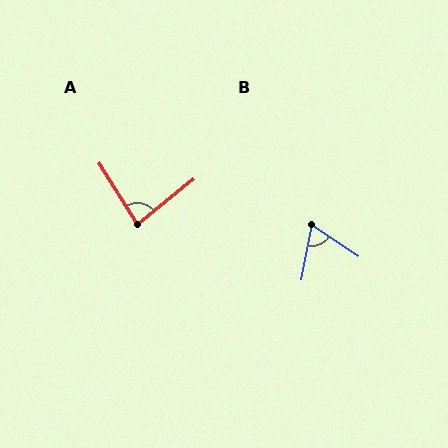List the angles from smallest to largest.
B (67°), A (83°).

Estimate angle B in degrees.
Approximately 67 degrees.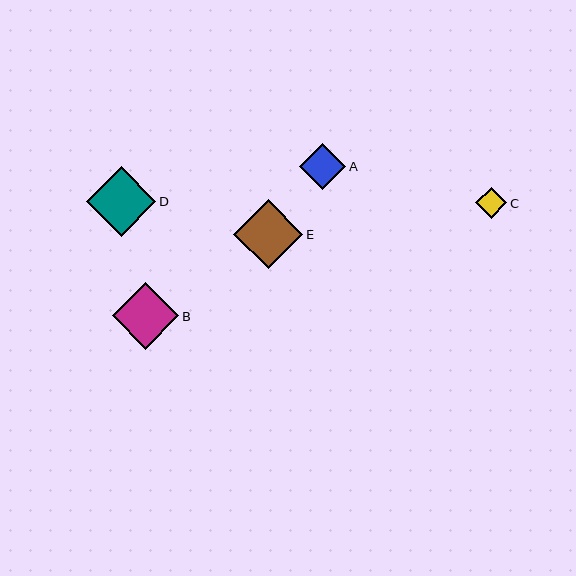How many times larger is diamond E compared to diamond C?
Diamond E is approximately 2.2 times the size of diamond C.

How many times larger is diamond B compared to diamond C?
Diamond B is approximately 2.2 times the size of diamond C.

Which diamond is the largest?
Diamond D is the largest with a size of approximately 69 pixels.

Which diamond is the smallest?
Diamond C is the smallest with a size of approximately 31 pixels.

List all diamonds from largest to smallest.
From largest to smallest: D, E, B, A, C.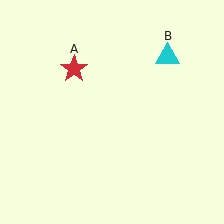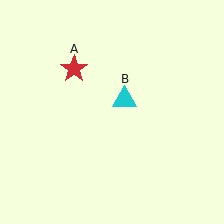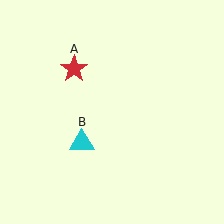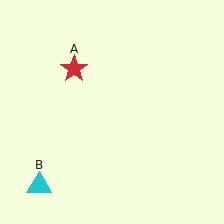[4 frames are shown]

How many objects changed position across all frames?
1 object changed position: cyan triangle (object B).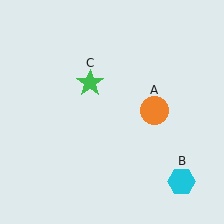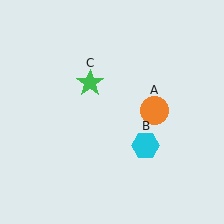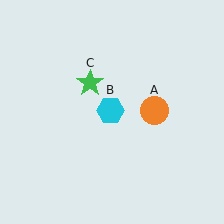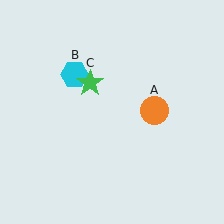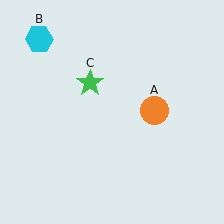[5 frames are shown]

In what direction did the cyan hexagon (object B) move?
The cyan hexagon (object B) moved up and to the left.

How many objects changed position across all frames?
1 object changed position: cyan hexagon (object B).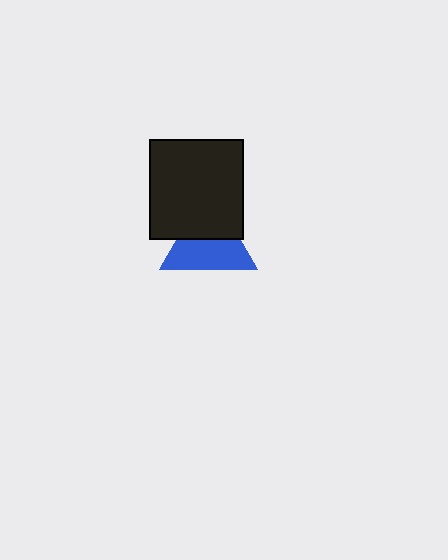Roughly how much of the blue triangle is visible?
About half of it is visible (roughly 58%).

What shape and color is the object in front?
The object in front is a black rectangle.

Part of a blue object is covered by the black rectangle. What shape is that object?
It is a triangle.